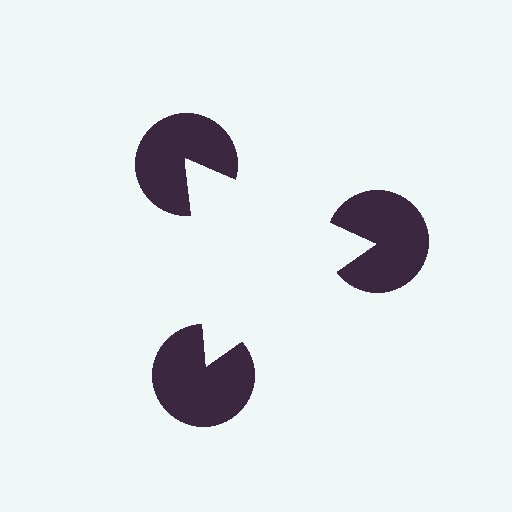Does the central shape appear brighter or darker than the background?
It typically appears slightly brighter than the background, even though no actual brightness change is drawn.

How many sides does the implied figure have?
3 sides.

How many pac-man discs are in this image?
There are 3 — one at each vertex of the illusory triangle.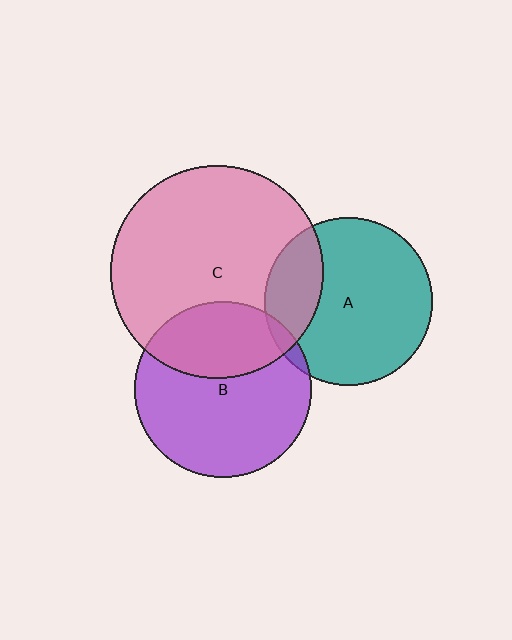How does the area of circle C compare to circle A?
Approximately 1.6 times.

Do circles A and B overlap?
Yes.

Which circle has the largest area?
Circle C (pink).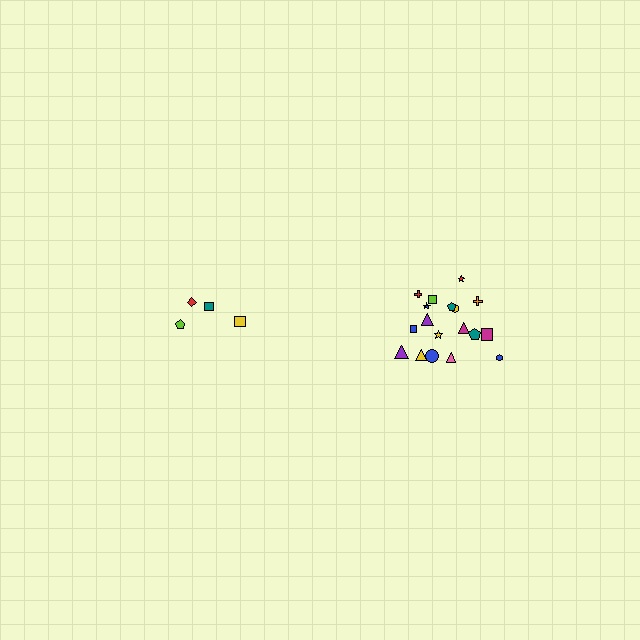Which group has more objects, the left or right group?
The right group.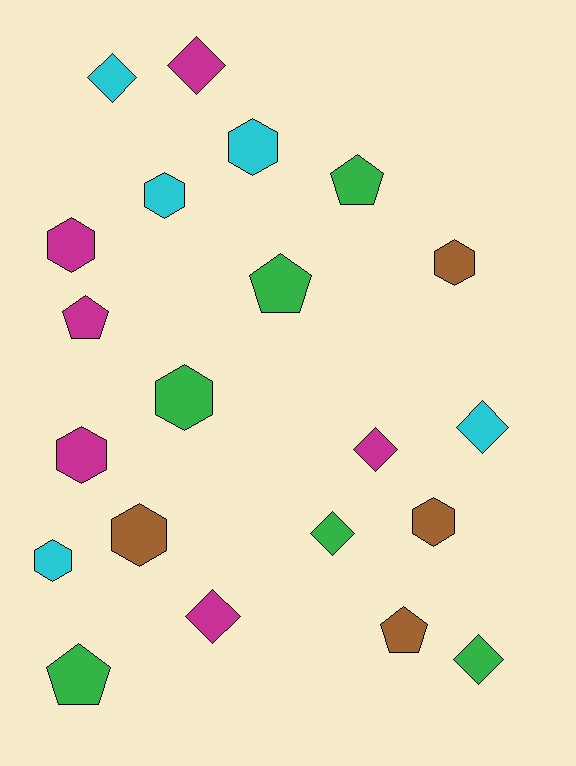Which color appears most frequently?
Green, with 6 objects.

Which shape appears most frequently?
Hexagon, with 9 objects.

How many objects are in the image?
There are 21 objects.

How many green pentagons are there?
There are 3 green pentagons.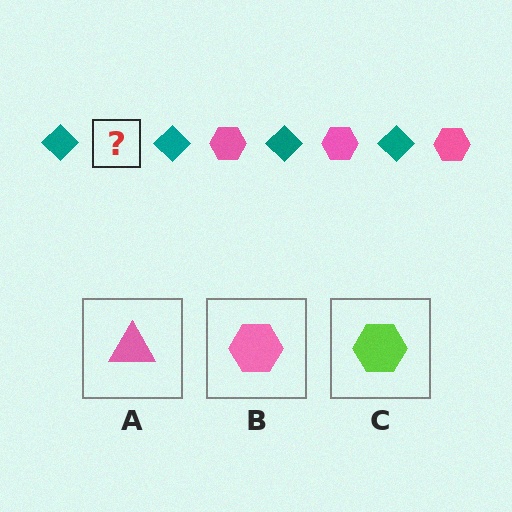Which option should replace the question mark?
Option B.